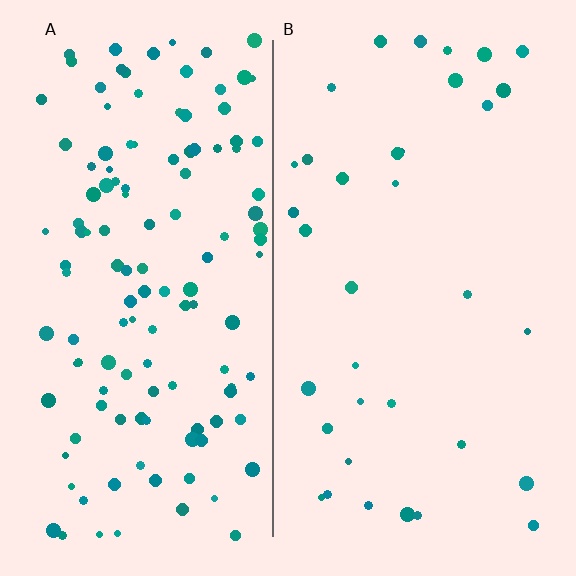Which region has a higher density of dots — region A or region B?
A (the left).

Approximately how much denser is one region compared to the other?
Approximately 3.6× — region A over region B.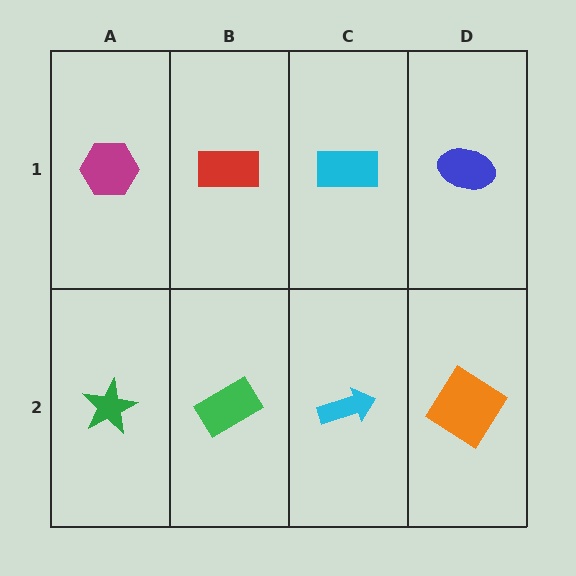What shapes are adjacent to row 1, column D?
An orange diamond (row 2, column D), a cyan rectangle (row 1, column C).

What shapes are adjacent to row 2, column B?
A red rectangle (row 1, column B), a green star (row 2, column A), a cyan arrow (row 2, column C).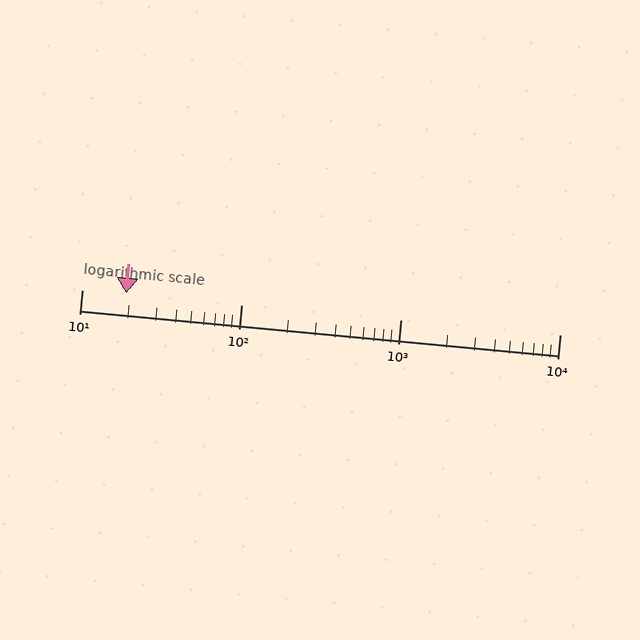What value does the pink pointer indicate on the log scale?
The pointer indicates approximately 19.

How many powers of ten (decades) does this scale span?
The scale spans 3 decades, from 10 to 10000.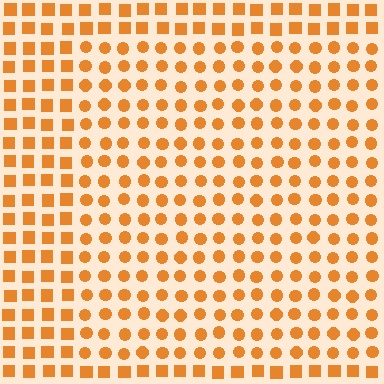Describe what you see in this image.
The image is filled with small orange elements arranged in a uniform grid. A rectangle-shaped region contains circles, while the surrounding area contains squares. The boundary is defined purely by the change in element shape.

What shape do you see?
I see a rectangle.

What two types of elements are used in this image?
The image uses circles inside the rectangle region and squares outside it.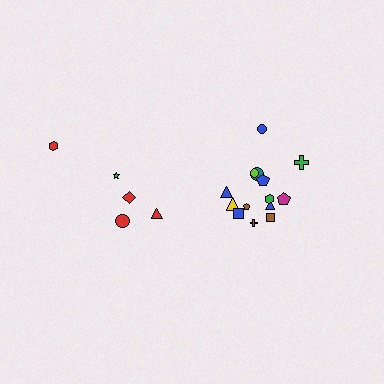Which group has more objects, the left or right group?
The right group.